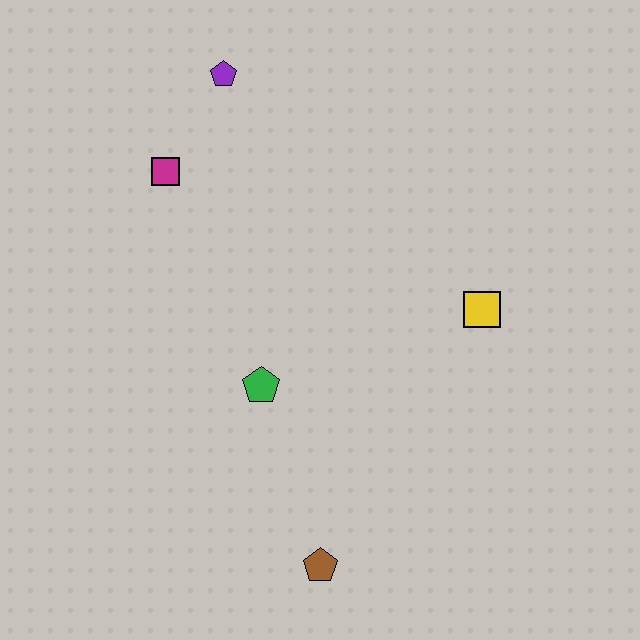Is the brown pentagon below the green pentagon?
Yes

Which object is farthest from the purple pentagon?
The brown pentagon is farthest from the purple pentagon.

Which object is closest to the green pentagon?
The brown pentagon is closest to the green pentagon.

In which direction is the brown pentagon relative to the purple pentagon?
The brown pentagon is below the purple pentagon.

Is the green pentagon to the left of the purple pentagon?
No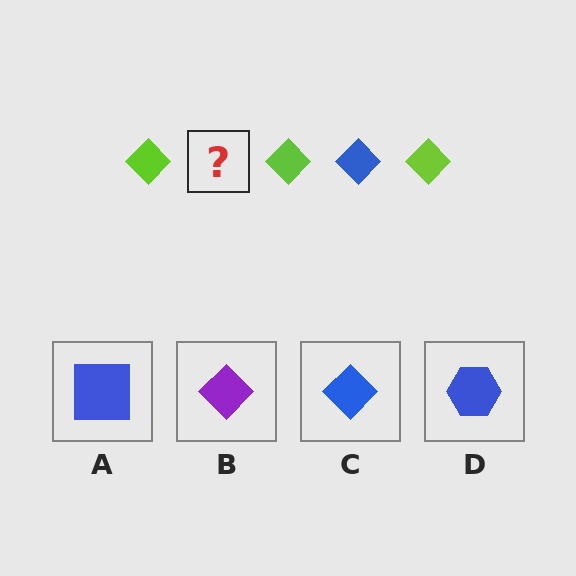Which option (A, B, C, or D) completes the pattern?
C.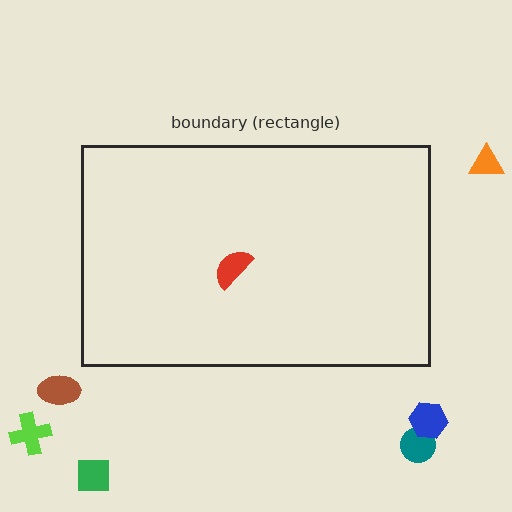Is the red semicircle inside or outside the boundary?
Inside.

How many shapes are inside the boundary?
1 inside, 6 outside.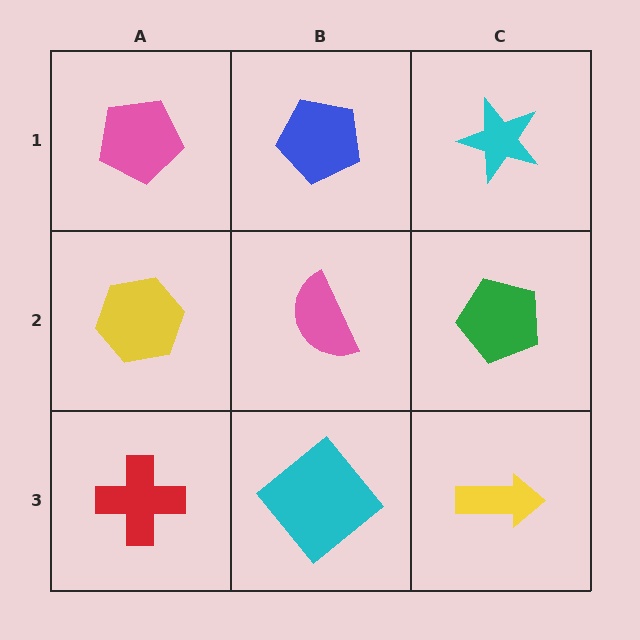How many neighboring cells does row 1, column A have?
2.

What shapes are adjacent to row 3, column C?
A green pentagon (row 2, column C), a cyan diamond (row 3, column B).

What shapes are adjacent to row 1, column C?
A green pentagon (row 2, column C), a blue pentagon (row 1, column B).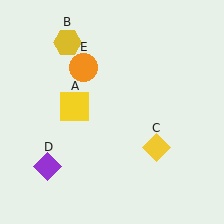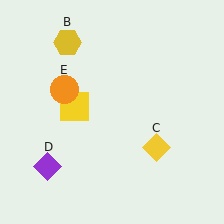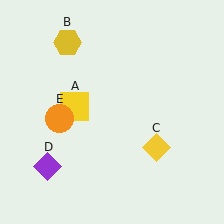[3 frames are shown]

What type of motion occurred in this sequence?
The orange circle (object E) rotated counterclockwise around the center of the scene.